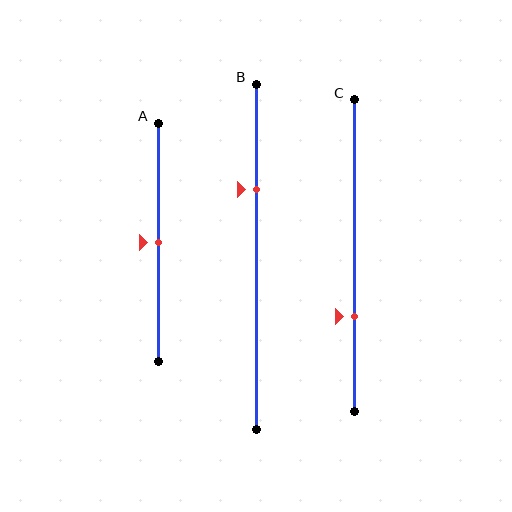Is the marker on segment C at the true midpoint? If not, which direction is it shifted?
No, the marker on segment C is shifted downward by about 19% of the segment length.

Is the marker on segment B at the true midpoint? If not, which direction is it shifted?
No, the marker on segment B is shifted upward by about 20% of the segment length.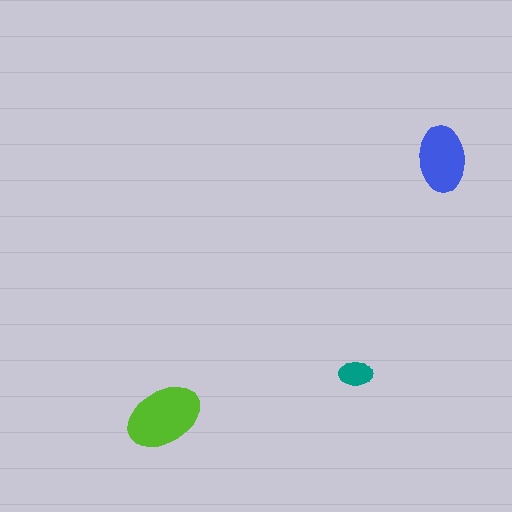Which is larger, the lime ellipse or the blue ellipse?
The lime one.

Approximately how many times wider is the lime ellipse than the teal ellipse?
About 2 times wider.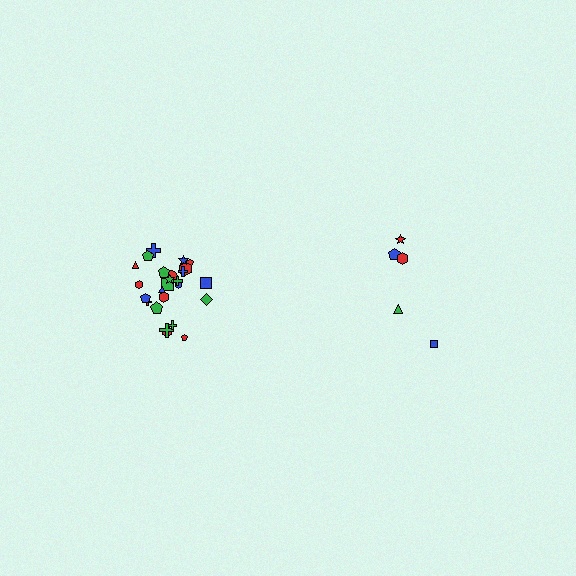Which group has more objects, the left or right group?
The left group.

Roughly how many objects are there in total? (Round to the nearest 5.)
Roughly 30 objects in total.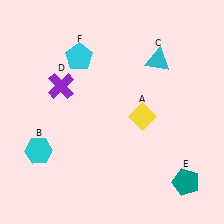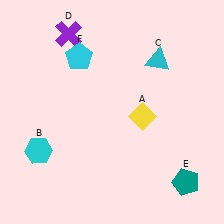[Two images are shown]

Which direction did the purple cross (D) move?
The purple cross (D) moved up.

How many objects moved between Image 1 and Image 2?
1 object moved between the two images.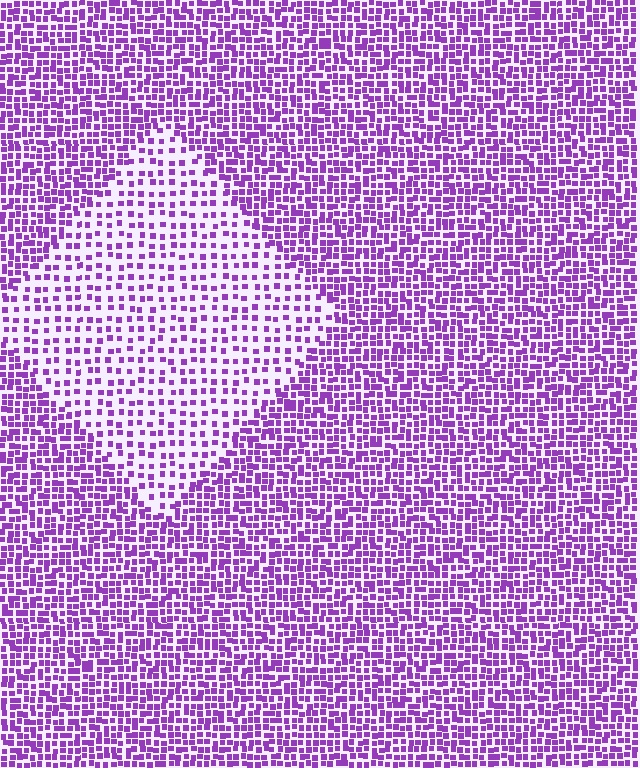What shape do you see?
I see a diamond.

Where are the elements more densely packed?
The elements are more densely packed outside the diamond boundary.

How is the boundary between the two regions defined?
The boundary is defined by a change in element density (approximately 2.1x ratio). All elements are the same color, size, and shape.